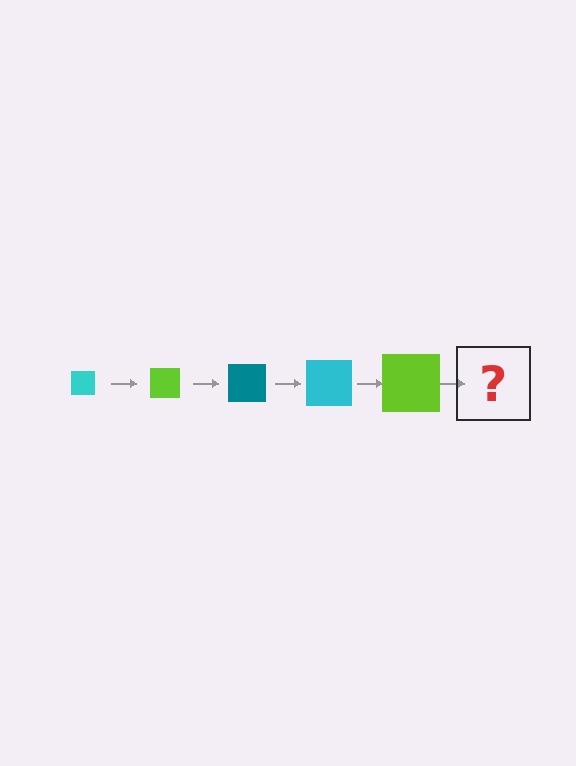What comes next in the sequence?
The next element should be a teal square, larger than the previous one.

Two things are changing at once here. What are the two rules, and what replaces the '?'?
The two rules are that the square grows larger each step and the color cycles through cyan, lime, and teal. The '?' should be a teal square, larger than the previous one.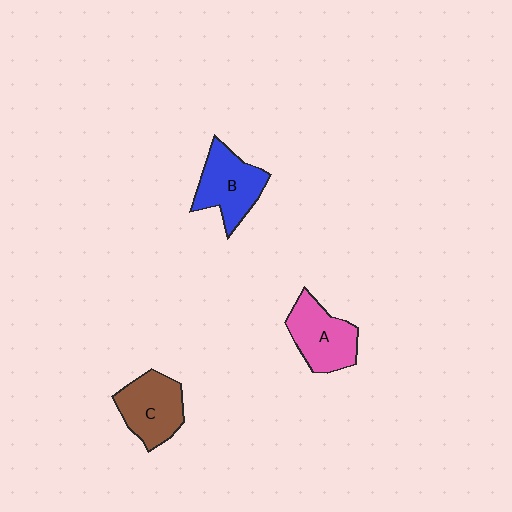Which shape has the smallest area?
Shape C (brown).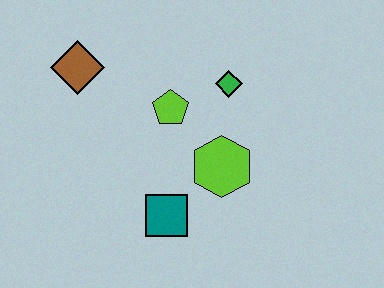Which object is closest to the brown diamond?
The lime pentagon is closest to the brown diamond.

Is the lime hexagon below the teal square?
No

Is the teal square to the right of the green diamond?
No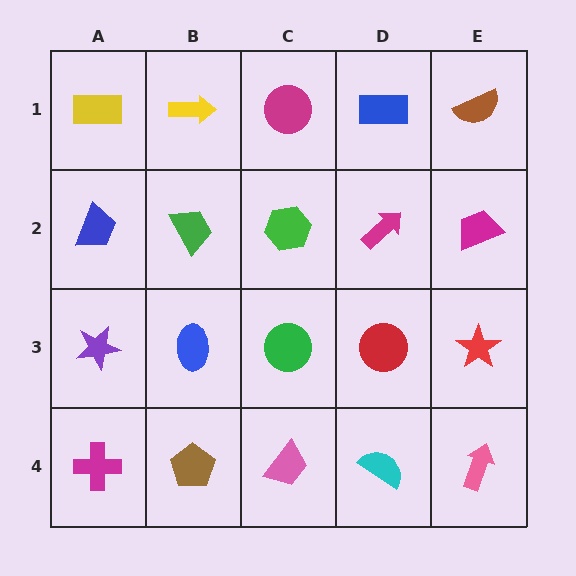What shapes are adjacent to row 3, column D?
A magenta arrow (row 2, column D), a cyan semicircle (row 4, column D), a green circle (row 3, column C), a red star (row 3, column E).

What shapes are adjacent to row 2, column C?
A magenta circle (row 1, column C), a green circle (row 3, column C), a green trapezoid (row 2, column B), a magenta arrow (row 2, column D).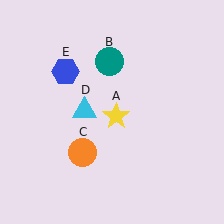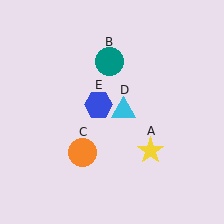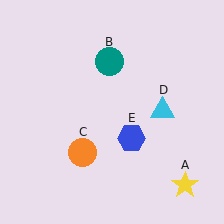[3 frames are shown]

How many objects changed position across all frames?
3 objects changed position: yellow star (object A), cyan triangle (object D), blue hexagon (object E).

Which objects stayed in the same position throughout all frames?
Teal circle (object B) and orange circle (object C) remained stationary.